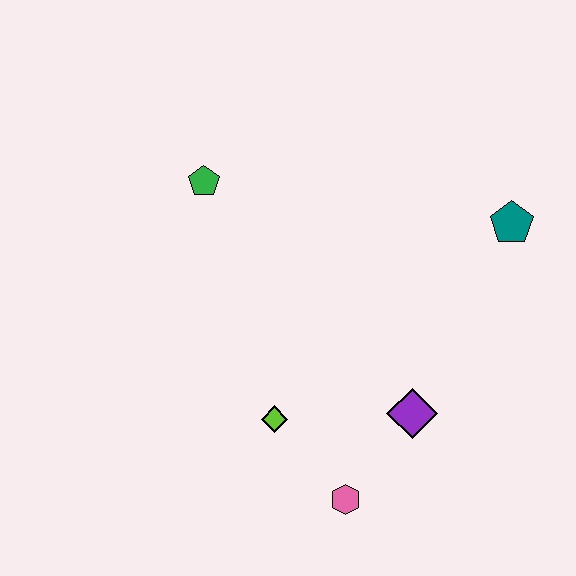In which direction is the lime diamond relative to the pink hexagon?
The lime diamond is above the pink hexagon.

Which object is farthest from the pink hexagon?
The green pentagon is farthest from the pink hexagon.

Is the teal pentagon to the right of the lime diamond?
Yes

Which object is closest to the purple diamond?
The pink hexagon is closest to the purple diamond.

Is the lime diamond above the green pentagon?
No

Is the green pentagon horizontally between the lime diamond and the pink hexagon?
No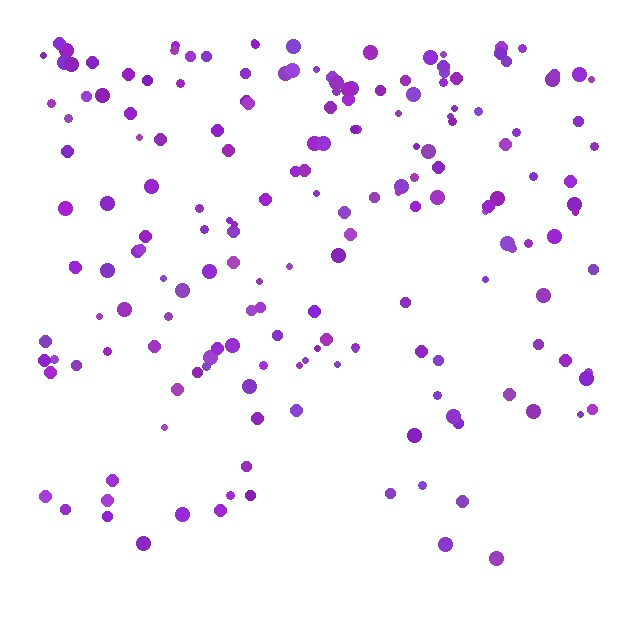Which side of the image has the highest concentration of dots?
The top.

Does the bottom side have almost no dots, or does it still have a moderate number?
Still a moderate number, just noticeably fewer than the top.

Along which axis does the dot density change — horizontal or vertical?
Vertical.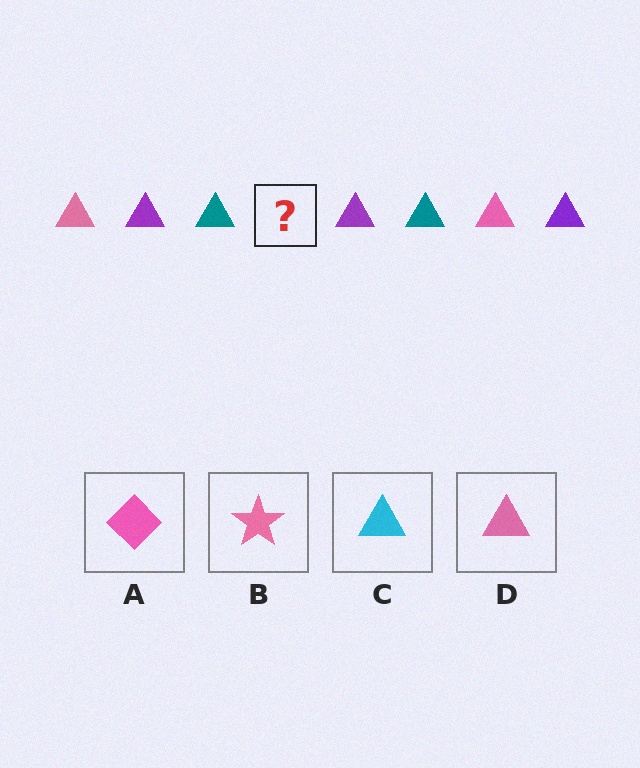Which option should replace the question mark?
Option D.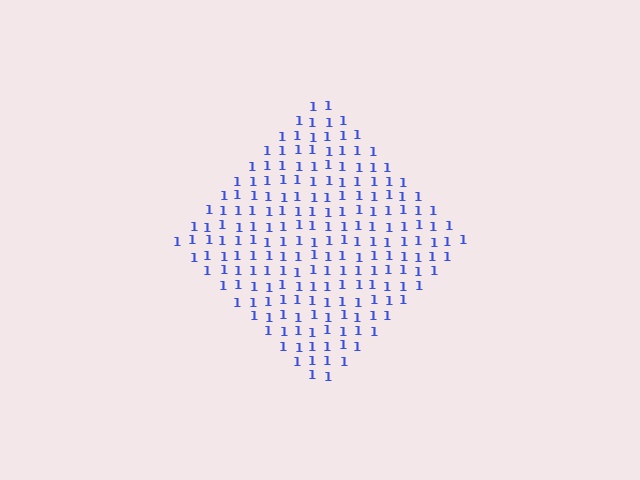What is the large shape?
The large shape is a diamond.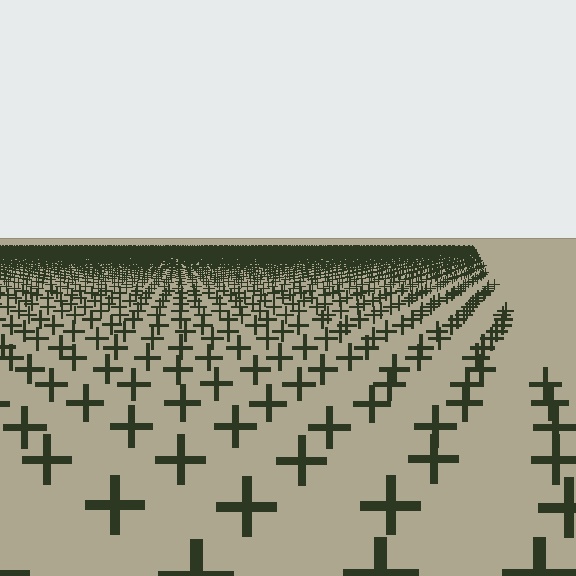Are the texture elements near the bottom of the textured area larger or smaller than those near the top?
Larger. Near the bottom, elements are closer to the viewer and appear at a bigger on-screen size.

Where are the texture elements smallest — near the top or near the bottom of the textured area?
Near the top.